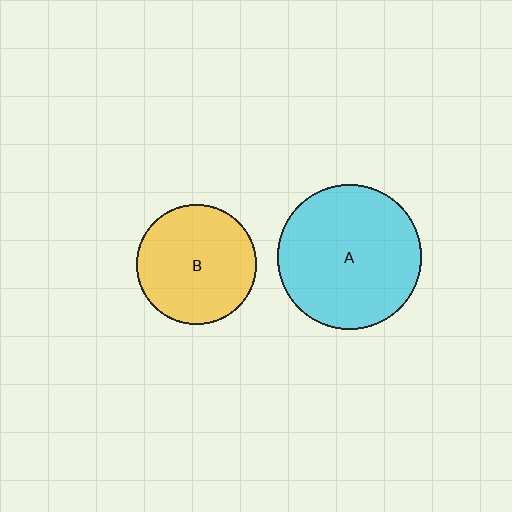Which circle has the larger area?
Circle A (cyan).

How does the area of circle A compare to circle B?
Approximately 1.5 times.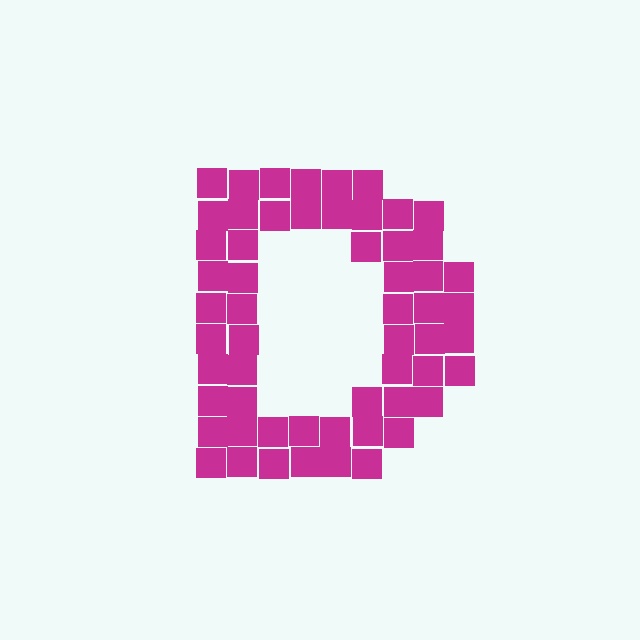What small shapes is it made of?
It is made of small squares.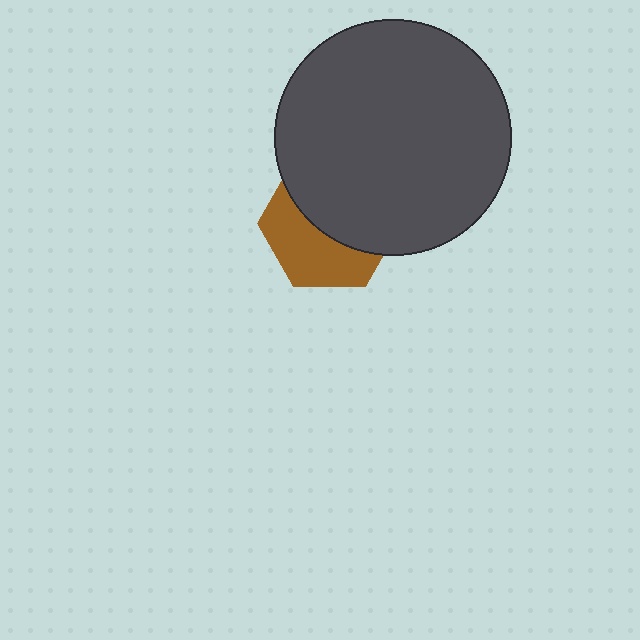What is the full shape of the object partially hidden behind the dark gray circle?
The partially hidden object is a brown hexagon.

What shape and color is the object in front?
The object in front is a dark gray circle.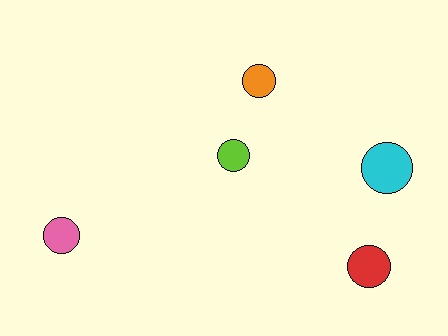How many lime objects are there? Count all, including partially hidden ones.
There is 1 lime object.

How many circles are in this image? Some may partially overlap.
There are 5 circles.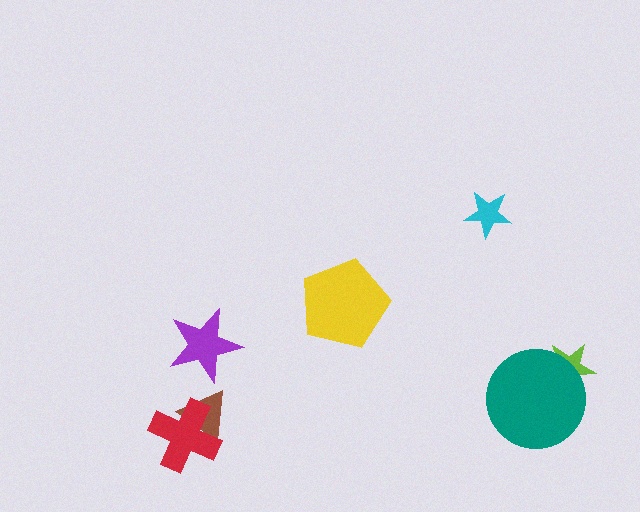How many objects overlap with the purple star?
0 objects overlap with the purple star.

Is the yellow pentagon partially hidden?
No, no other shape covers it.